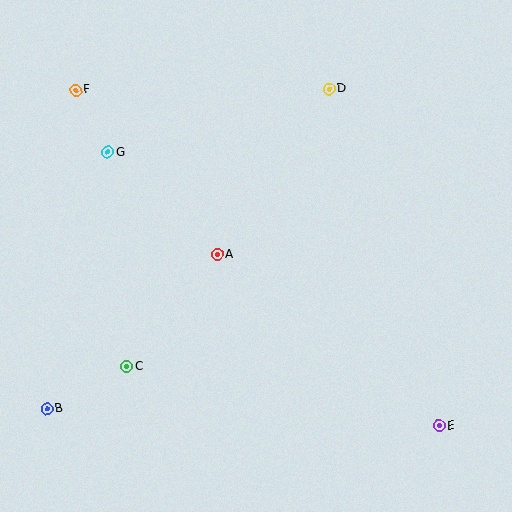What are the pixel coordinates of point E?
Point E is at (439, 426).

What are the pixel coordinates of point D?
Point D is at (329, 89).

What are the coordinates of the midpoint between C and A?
The midpoint between C and A is at (172, 310).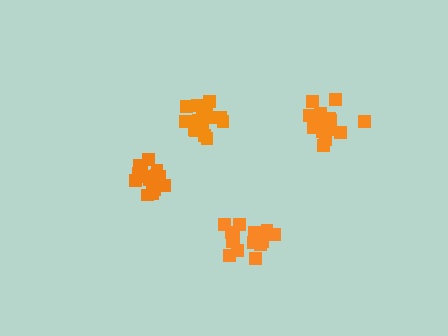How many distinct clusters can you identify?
There are 4 distinct clusters.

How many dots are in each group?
Group 1: 19 dots, Group 2: 18 dots, Group 3: 17 dots, Group 4: 18 dots (72 total).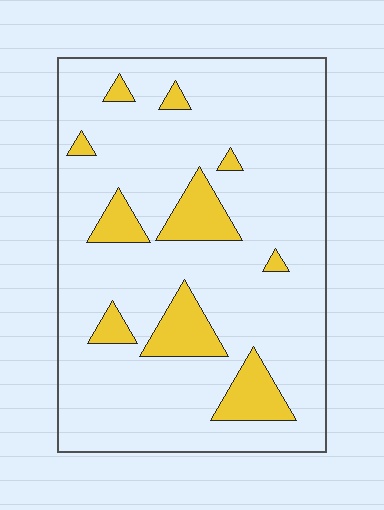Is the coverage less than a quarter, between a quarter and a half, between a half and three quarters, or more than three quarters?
Less than a quarter.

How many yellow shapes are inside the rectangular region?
10.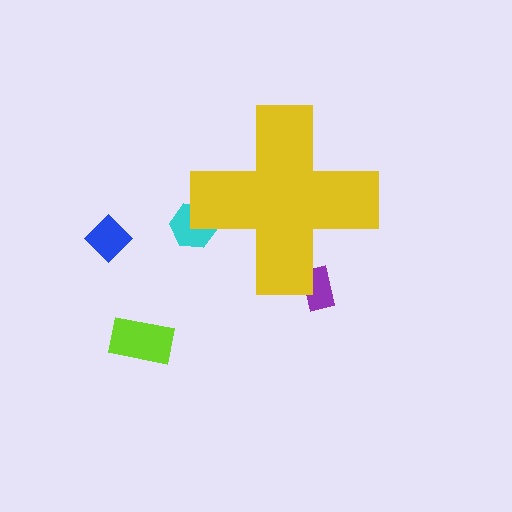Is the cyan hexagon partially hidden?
Yes, the cyan hexagon is partially hidden behind the yellow cross.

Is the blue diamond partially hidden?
No, the blue diamond is fully visible.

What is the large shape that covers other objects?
A yellow cross.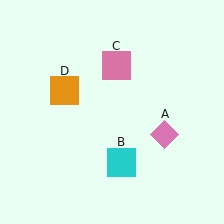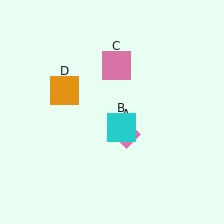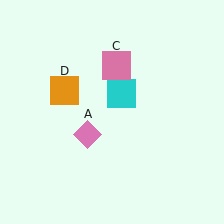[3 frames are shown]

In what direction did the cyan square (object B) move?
The cyan square (object B) moved up.